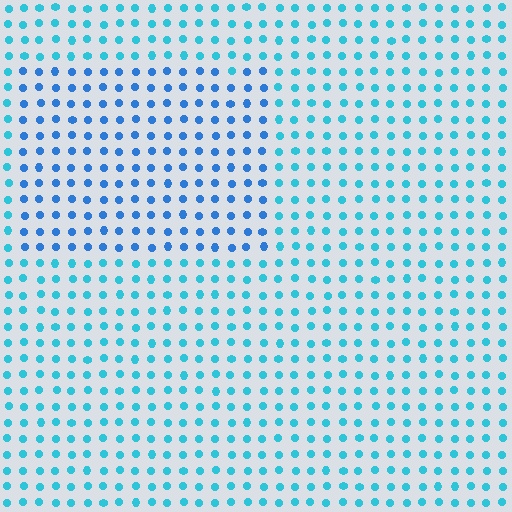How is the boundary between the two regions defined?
The boundary is defined purely by a slight shift in hue (about 26 degrees). Spacing, size, and orientation are identical on both sides.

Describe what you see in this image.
The image is filled with small cyan elements in a uniform arrangement. A rectangle-shaped region is visible where the elements are tinted to a slightly different hue, forming a subtle color boundary.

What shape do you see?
I see a rectangle.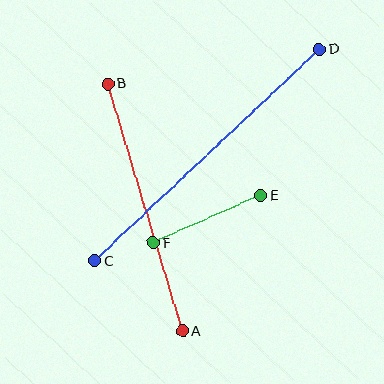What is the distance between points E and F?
The distance is approximately 118 pixels.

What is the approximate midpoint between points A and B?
The midpoint is at approximately (145, 207) pixels.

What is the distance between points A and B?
The distance is approximately 258 pixels.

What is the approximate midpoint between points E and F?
The midpoint is at approximately (207, 219) pixels.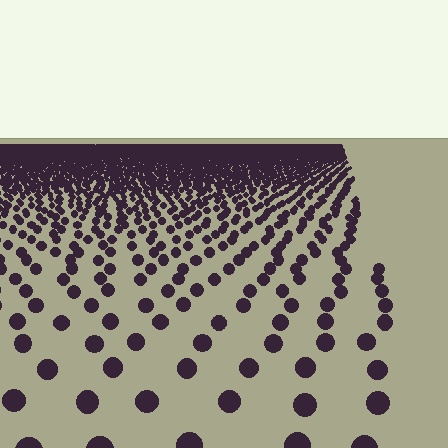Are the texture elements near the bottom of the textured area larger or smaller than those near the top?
Larger. Near the bottom, elements are closer to the viewer and appear at a bigger on-screen size.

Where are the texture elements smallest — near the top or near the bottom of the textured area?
Near the top.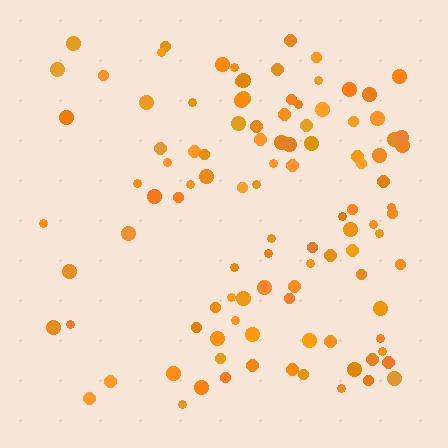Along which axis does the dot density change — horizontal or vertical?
Horizontal.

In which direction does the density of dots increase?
From left to right, with the right side densest.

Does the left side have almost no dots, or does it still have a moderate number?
Still a moderate number, just noticeably fewer than the right.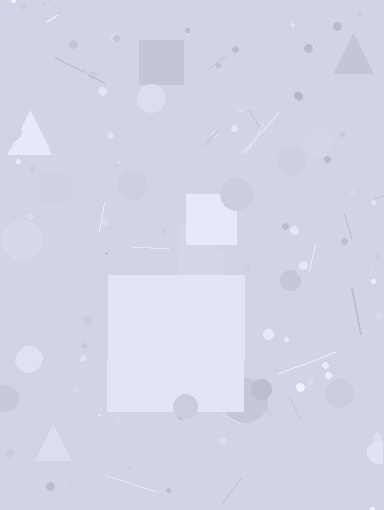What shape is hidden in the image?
A square is hidden in the image.